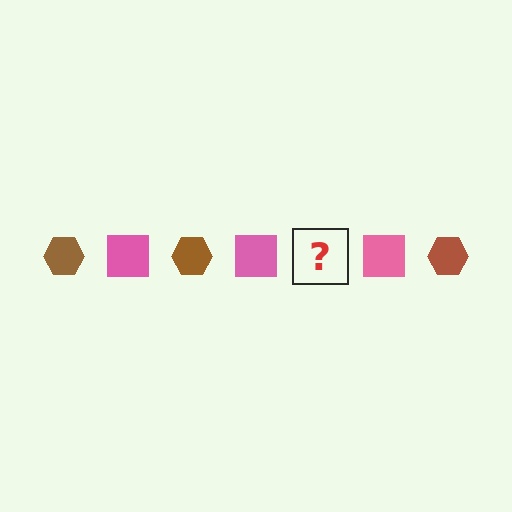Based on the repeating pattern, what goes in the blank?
The blank should be a brown hexagon.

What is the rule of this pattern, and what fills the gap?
The rule is that the pattern alternates between brown hexagon and pink square. The gap should be filled with a brown hexagon.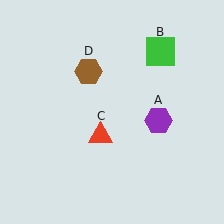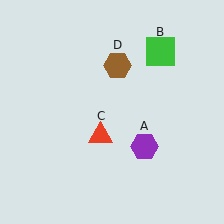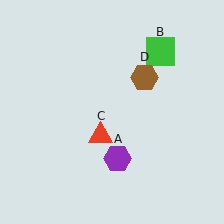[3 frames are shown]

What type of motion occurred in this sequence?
The purple hexagon (object A), brown hexagon (object D) rotated clockwise around the center of the scene.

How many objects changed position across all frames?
2 objects changed position: purple hexagon (object A), brown hexagon (object D).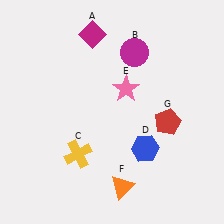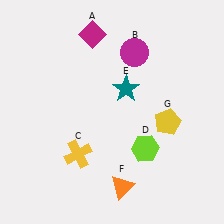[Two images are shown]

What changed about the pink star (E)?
In Image 1, E is pink. In Image 2, it changed to teal.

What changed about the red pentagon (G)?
In Image 1, G is red. In Image 2, it changed to yellow.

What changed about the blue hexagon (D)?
In Image 1, D is blue. In Image 2, it changed to lime.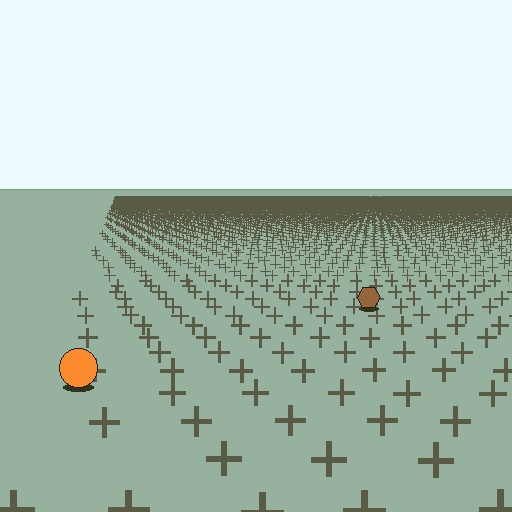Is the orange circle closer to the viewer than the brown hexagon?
Yes. The orange circle is closer — you can tell from the texture gradient: the ground texture is coarser near it.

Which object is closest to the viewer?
The orange circle is closest. The texture marks near it are larger and more spread out.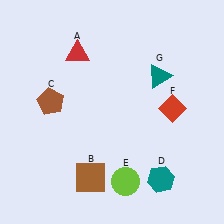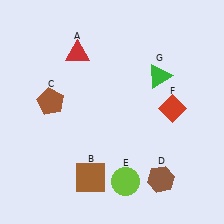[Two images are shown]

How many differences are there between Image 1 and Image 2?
There are 2 differences between the two images.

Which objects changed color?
D changed from teal to brown. G changed from teal to green.